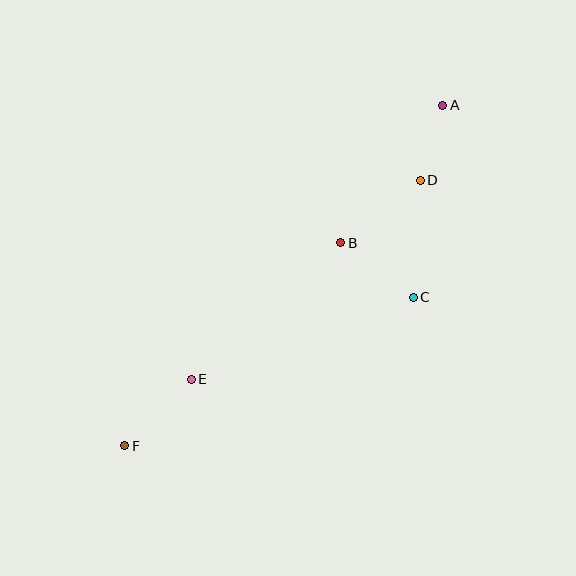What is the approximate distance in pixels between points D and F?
The distance between D and F is approximately 397 pixels.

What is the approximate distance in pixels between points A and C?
The distance between A and C is approximately 194 pixels.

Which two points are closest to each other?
Points A and D are closest to each other.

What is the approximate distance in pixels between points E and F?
The distance between E and F is approximately 94 pixels.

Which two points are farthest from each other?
Points A and F are farthest from each other.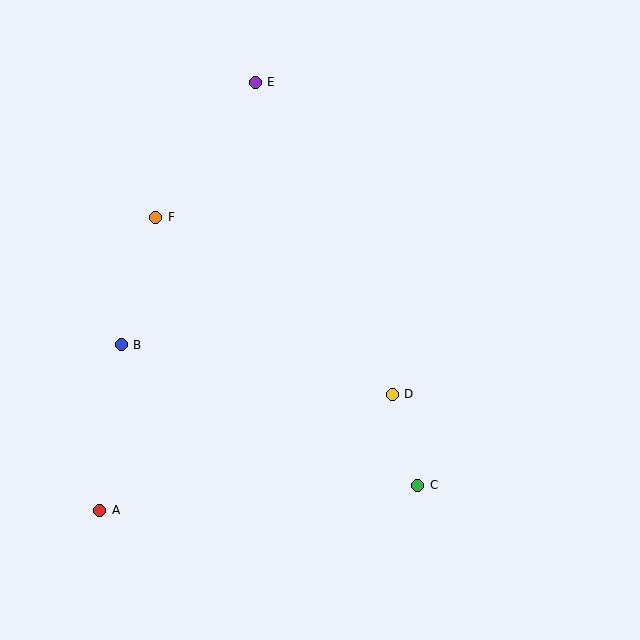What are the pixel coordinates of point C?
Point C is at (418, 485).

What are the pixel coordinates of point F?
Point F is at (156, 217).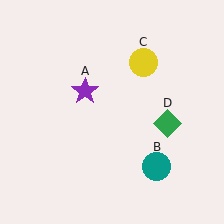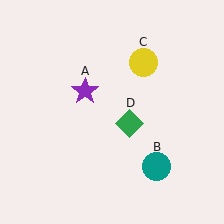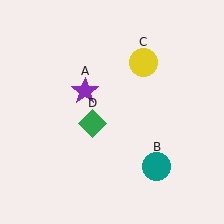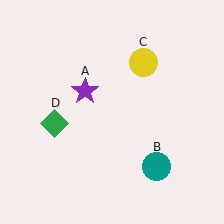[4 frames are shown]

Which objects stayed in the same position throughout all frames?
Purple star (object A) and teal circle (object B) and yellow circle (object C) remained stationary.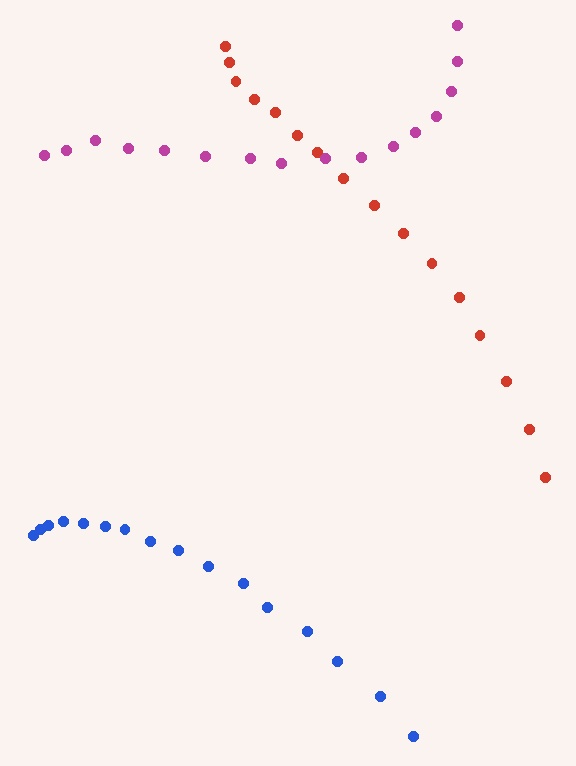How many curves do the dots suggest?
There are 3 distinct paths.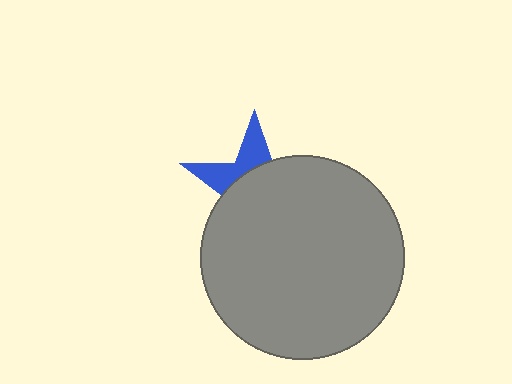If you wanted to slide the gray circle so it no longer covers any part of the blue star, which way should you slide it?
Slide it down — that is the most direct way to separate the two shapes.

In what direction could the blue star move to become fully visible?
The blue star could move up. That would shift it out from behind the gray circle entirely.